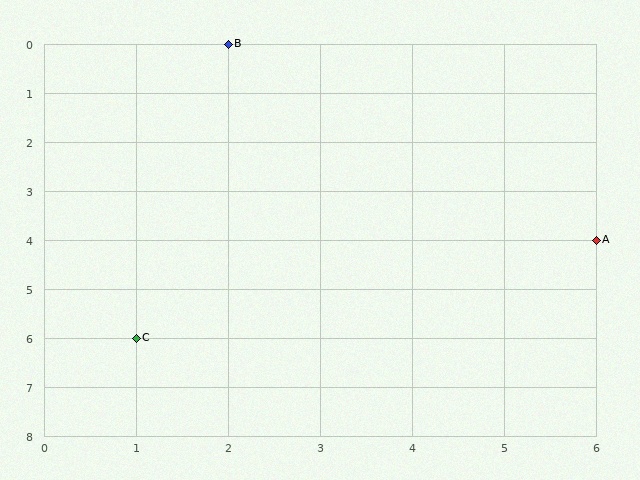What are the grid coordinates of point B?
Point B is at grid coordinates (2, 0).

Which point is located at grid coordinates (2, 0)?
Point B is at (2, 0).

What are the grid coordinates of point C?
Point C is at grid coordinates (1, 6).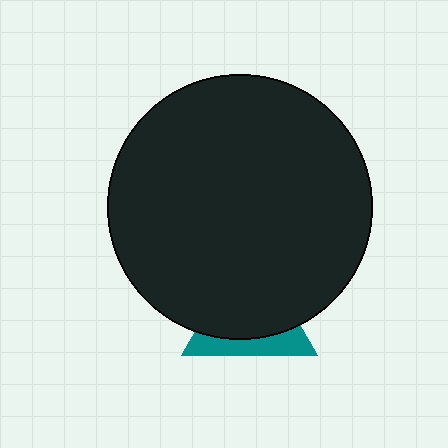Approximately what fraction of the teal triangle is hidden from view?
Roughly 69% of the teal triangle is hidden behind the black circle.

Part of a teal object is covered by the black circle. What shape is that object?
It is a triangle.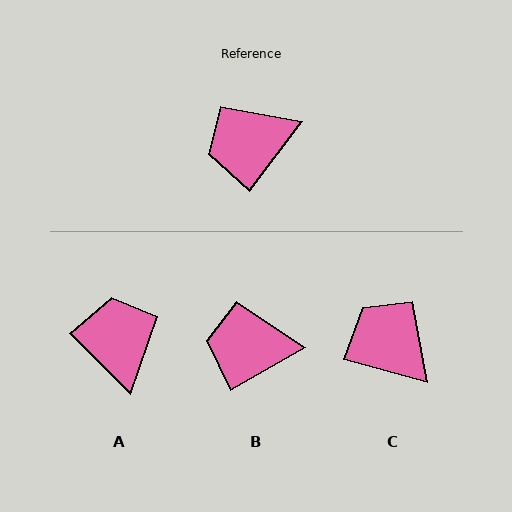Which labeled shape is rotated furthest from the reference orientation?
A, about 98 degrees away.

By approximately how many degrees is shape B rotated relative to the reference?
Approximately 23 degrees clockwise.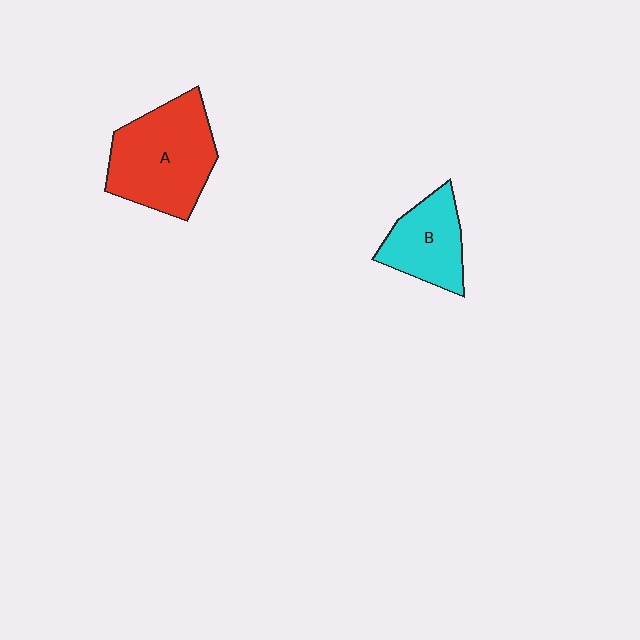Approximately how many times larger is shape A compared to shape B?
Approximately 1.6 times.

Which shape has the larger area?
Shape A (red).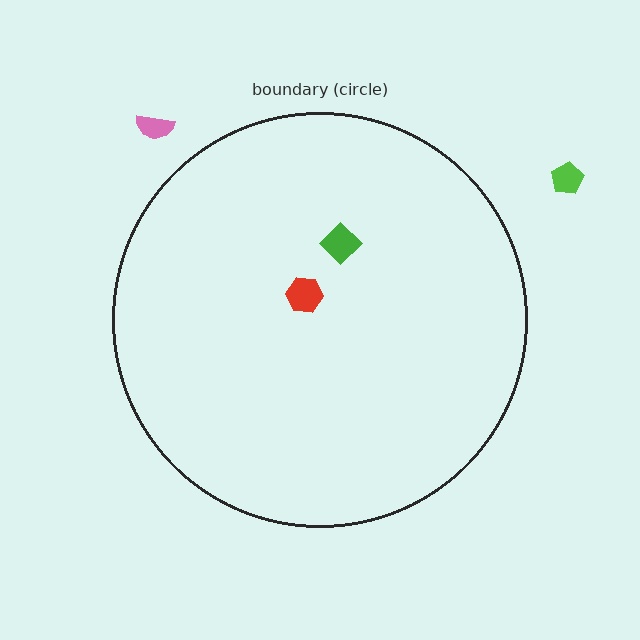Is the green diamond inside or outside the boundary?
Inside.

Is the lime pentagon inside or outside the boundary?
Outside.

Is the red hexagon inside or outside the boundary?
Inside.